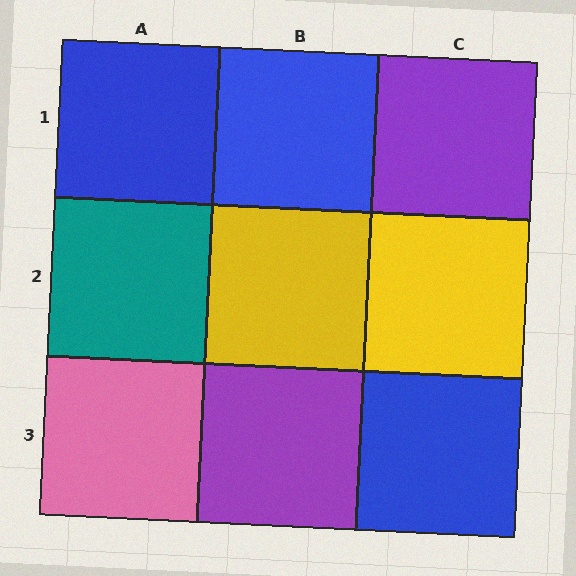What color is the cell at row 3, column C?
Blue.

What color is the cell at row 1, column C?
Purple.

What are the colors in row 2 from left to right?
Teal, yellow, yellow.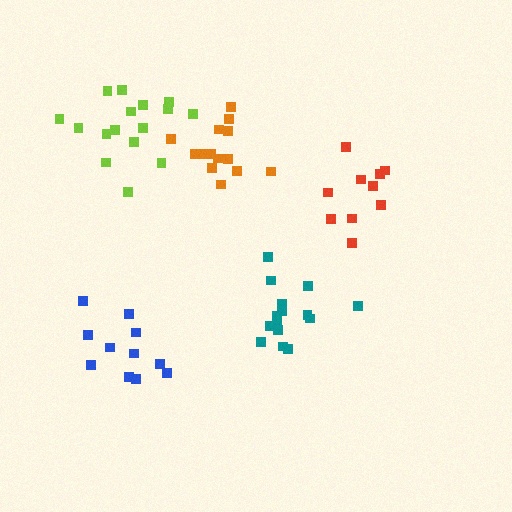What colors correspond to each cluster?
The clusters are colored: teal, red, lime, blue, orange.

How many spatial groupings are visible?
There are 5 spatial groupings.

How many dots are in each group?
Group 1: 16 dots, Group 2: 10 dots, Group 3: 16 dots, Group 4: 11 dots, Group 5: 14 dots (67 total).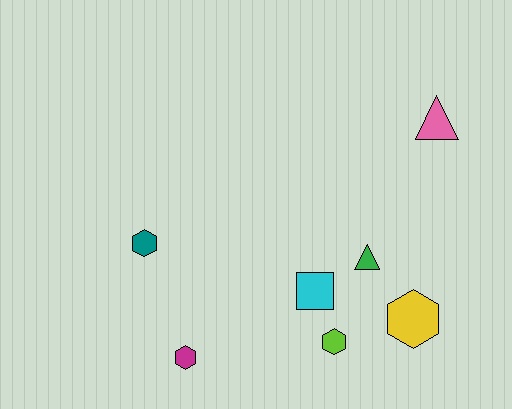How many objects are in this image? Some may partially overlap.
There are 7 objects.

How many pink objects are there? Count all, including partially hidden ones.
There is 1 pink object.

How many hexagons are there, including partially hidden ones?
There are 4 hexagons.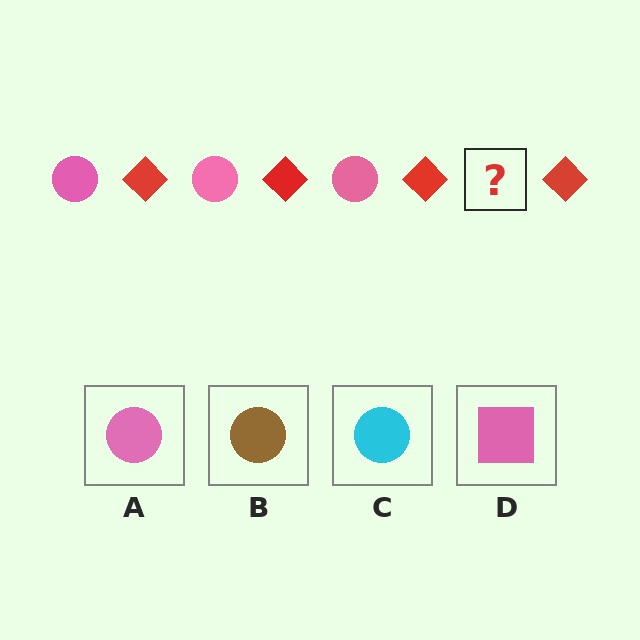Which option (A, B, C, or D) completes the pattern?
A.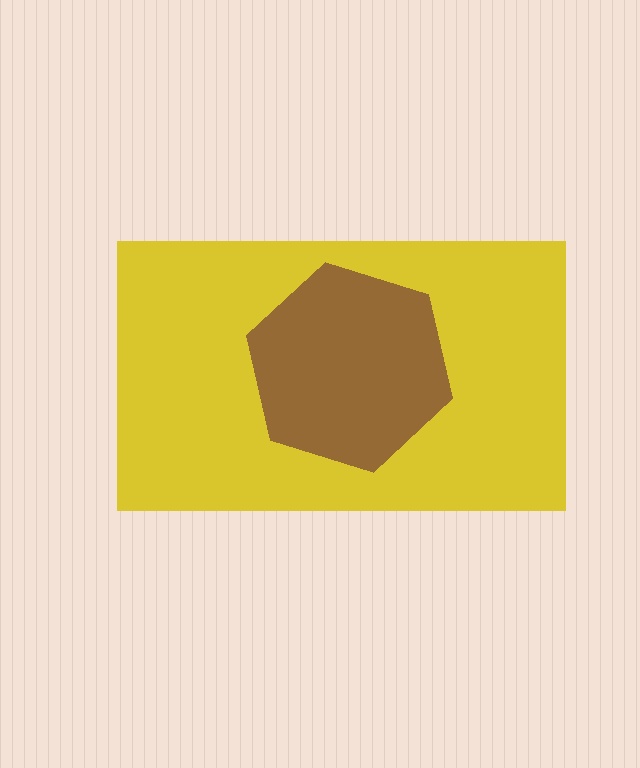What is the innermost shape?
The brown hexagon.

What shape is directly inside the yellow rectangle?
The brown hexagon.